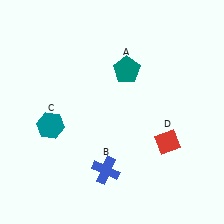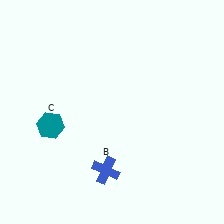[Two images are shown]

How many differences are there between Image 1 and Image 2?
There are 2 differences between the two images.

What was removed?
The teal pentagon (A), the red diamond (D) were removed in Image 2.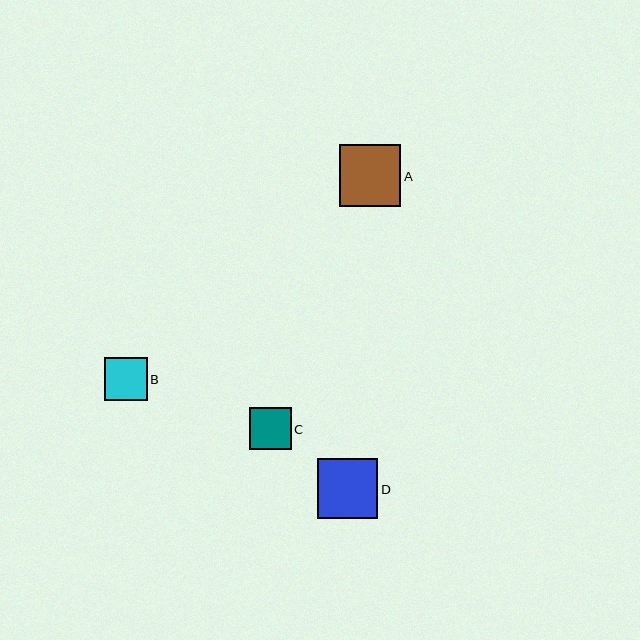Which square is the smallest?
Square C is the smallest with a size of approximately 42 pixels.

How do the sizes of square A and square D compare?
Square A and square D are approximately the same size.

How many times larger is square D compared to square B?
Square D is approximately 1.4 times the size of square B.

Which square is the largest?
Square A is the largest with a size of approximately 61 pixels.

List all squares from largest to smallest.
From largest to smallest: A, D, B, C.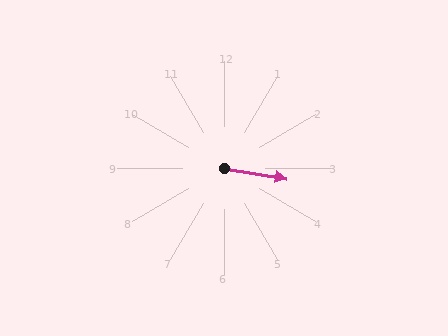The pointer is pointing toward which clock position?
Roughly 3 o'clock.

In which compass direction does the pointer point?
East.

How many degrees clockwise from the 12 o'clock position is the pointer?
Approximately 99 degrees.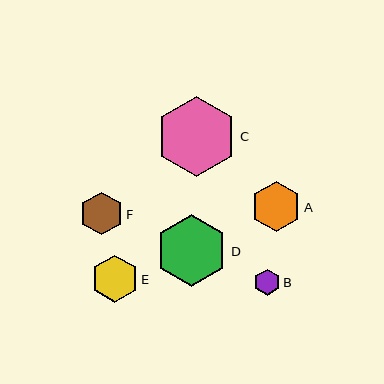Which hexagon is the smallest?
Hexagon B is the smallest with a size of approximately 26 pixels.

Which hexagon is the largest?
Hexagon C is the largest with a size of approximately 80 pixels.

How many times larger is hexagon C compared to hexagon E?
Hexagon C is approximately 1.7 times the size of hexagon E.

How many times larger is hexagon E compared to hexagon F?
Hexagon E is approximately 1.1 times the size of hexagon F.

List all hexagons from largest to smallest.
From largest to smallest: C, D, A, E, F, B.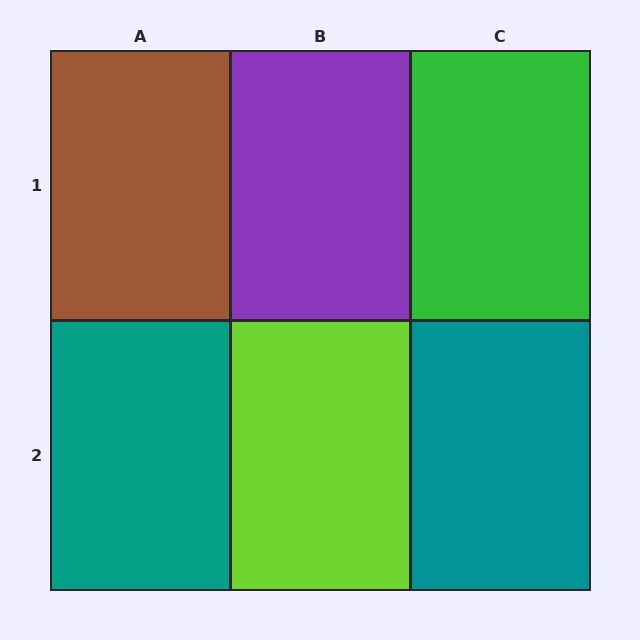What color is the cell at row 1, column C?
Green.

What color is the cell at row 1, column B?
Purple.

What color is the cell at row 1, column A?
Brown.